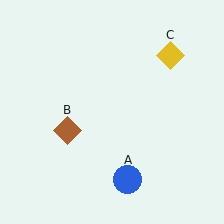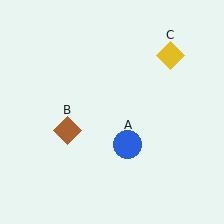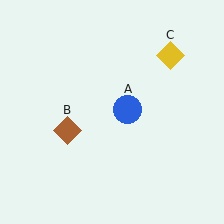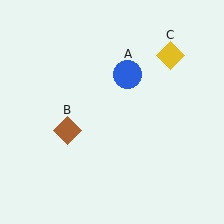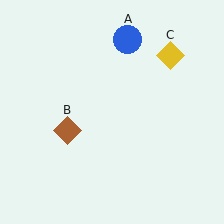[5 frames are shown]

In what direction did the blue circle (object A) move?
The blue circle (object A) moved up.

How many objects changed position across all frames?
1 object changed position: blue circle (object A).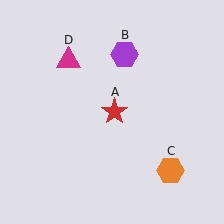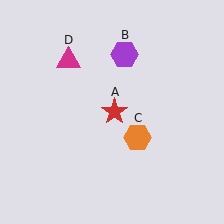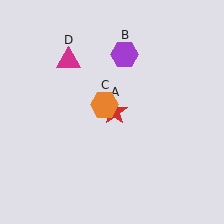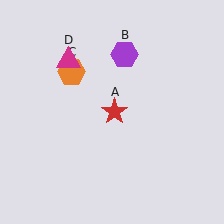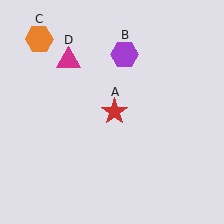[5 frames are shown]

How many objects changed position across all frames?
1 object changed position: orange hexagon (object C).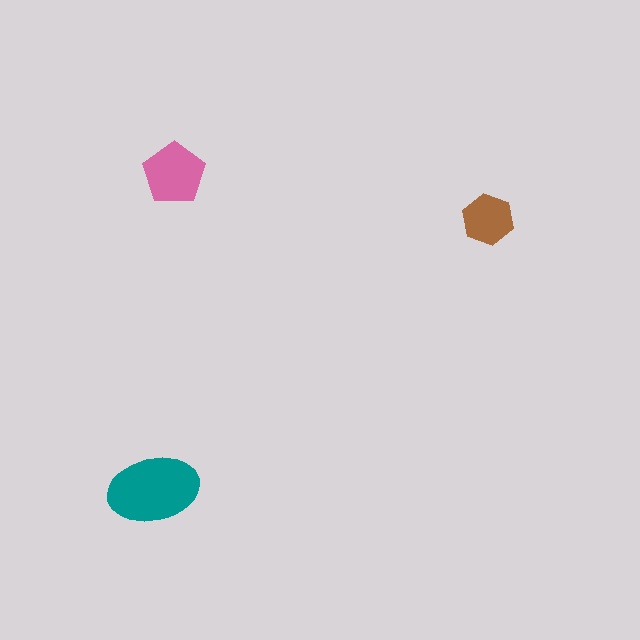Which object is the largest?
The teal ellipse.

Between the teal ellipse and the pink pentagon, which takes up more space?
The teal ellipse.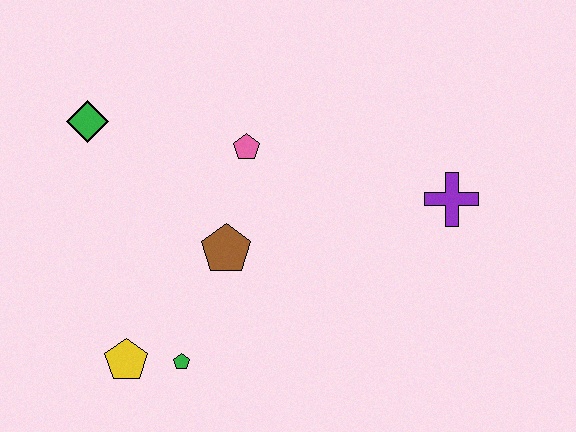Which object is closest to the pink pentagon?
The brown pentagon is closest to the pink pentagon.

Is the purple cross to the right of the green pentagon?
Yes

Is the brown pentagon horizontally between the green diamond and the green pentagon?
No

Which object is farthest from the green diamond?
The purple cross is farthest from the green diamond.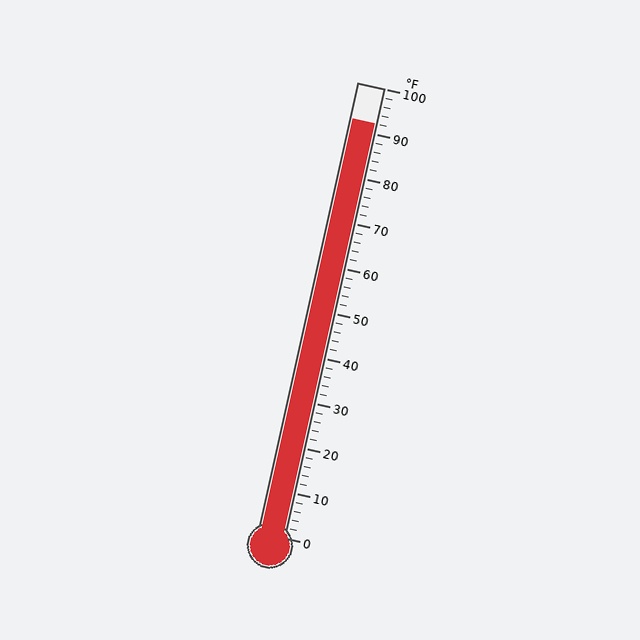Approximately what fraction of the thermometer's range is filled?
The thermometer is filled to approximately 90% of its range.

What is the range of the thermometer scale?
The thermometer scale ranges from 0°F to 100°F.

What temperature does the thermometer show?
The thermometer shows approximately 92°F.